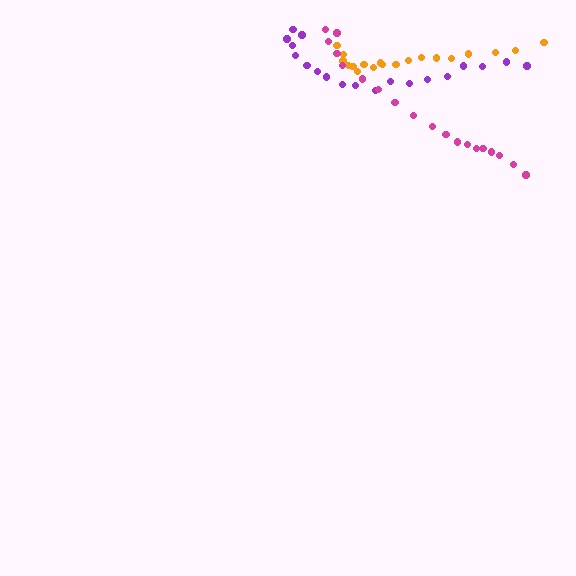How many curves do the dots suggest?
There are 3 distinct paths.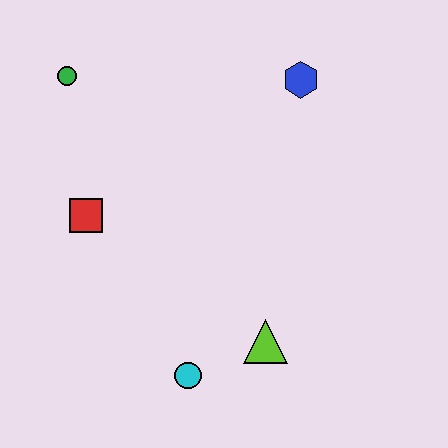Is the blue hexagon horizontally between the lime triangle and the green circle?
No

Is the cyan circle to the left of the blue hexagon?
Yes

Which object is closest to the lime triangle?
The cyan circle is closest to the lime triangle.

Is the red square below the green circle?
Yes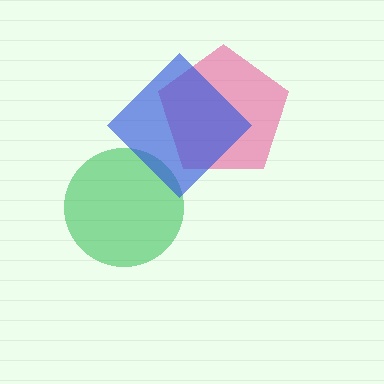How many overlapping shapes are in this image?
There are 3 overlapping shapes in the image.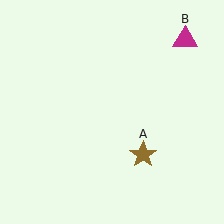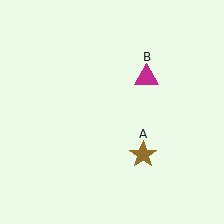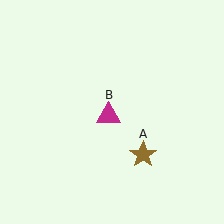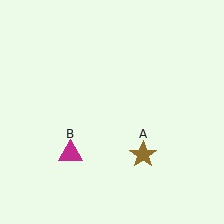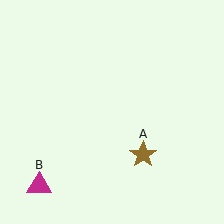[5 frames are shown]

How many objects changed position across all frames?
1 object changed position: magenta triangle (object B).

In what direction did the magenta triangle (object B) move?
The magenta triangle (object B) moved down and to the left.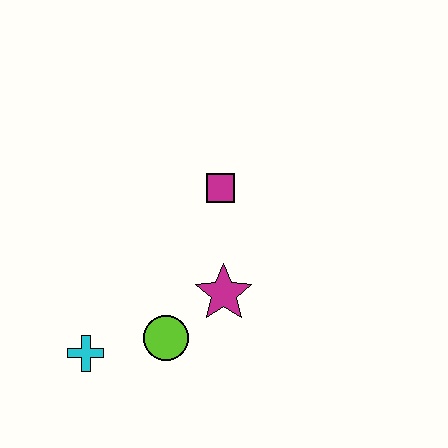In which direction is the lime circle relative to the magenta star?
The lime circle is to the left of the magenta star.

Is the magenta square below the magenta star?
No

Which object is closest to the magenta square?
The magenta star is closest to the magenta square.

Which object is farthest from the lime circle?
The magenta square is farthest from the lime circle.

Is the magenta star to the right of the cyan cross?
Yes